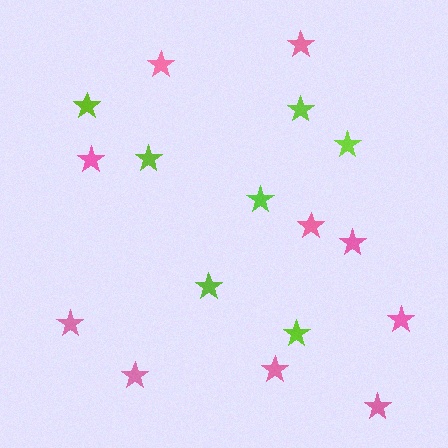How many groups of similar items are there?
There are 2 groups: one group of lime stars (7) and one group of pink stars (10).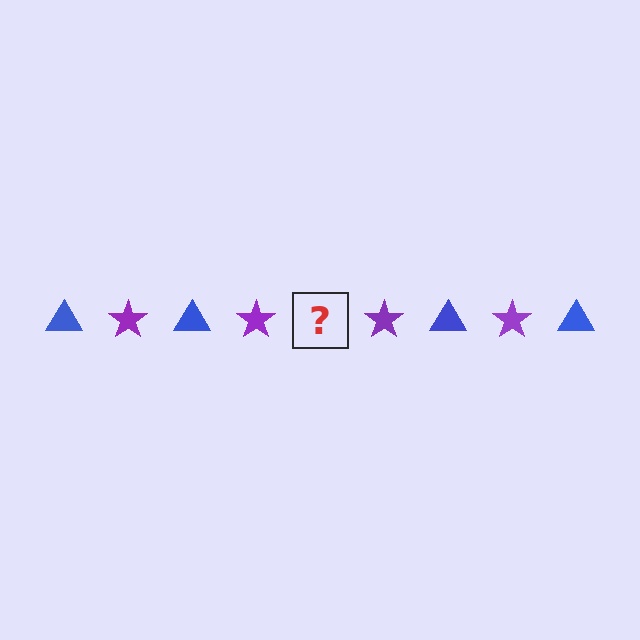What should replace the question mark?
The question mark should be replaced with a blue triangle.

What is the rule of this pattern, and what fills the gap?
The rule is that the pattern alternates between blue triangle and purple star. The gap should be filled with a blue triangle.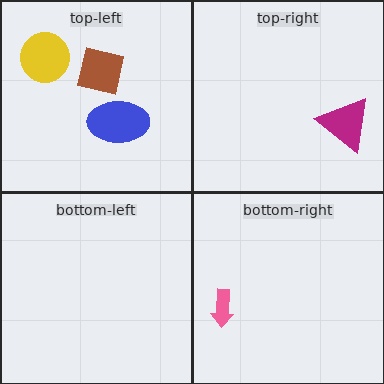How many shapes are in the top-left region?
3.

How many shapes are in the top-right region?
1.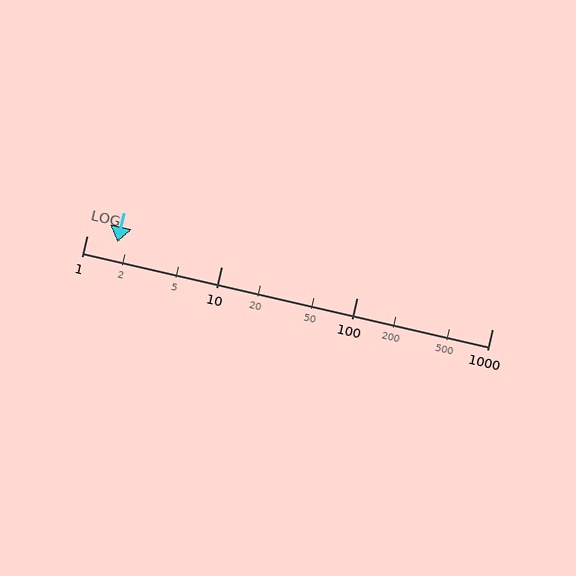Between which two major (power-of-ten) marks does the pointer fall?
The pointer is between 1 and 10.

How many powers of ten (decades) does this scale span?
The scale spans 3 decades, from 1 to 1000.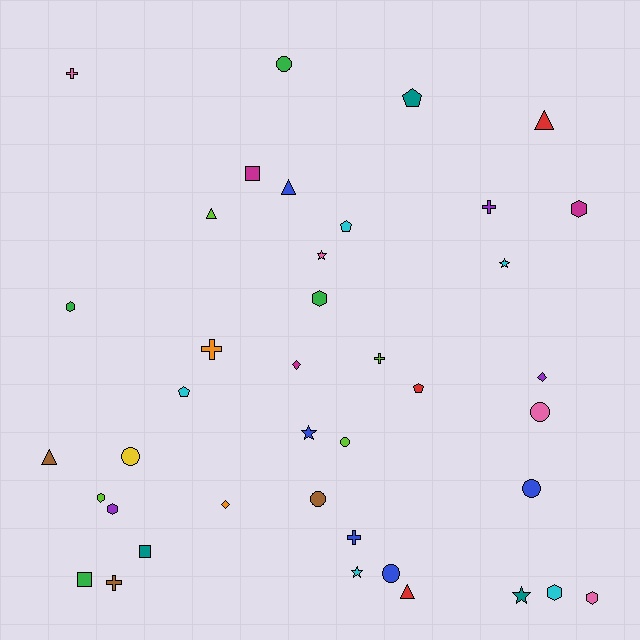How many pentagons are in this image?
There are 4 pentagons.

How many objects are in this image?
There are 40 objects.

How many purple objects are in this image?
There are 3 purple objects.